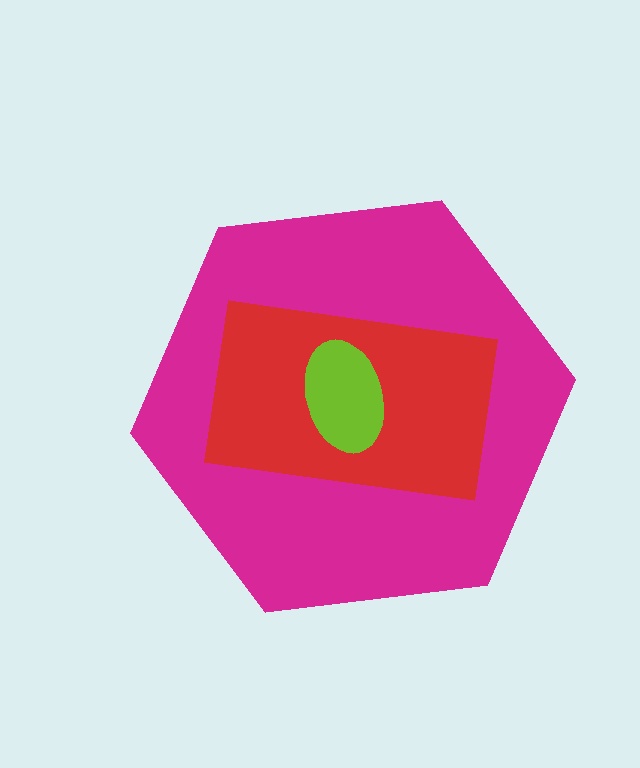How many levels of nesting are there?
3.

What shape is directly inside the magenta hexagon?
The red rectangle.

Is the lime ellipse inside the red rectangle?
Yes.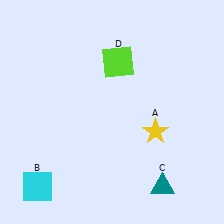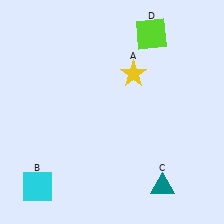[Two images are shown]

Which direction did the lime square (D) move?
The lime square (D) moved right.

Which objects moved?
The objects that moved are: the yellow star (A), the lime square (D).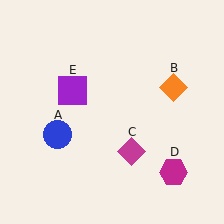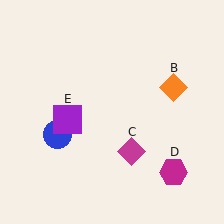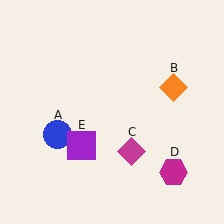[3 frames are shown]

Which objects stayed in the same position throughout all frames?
Blue circle (object A) and orange diamond (object B) and magenta diamond (object C) and magenta hexagon (object D) remained stationary.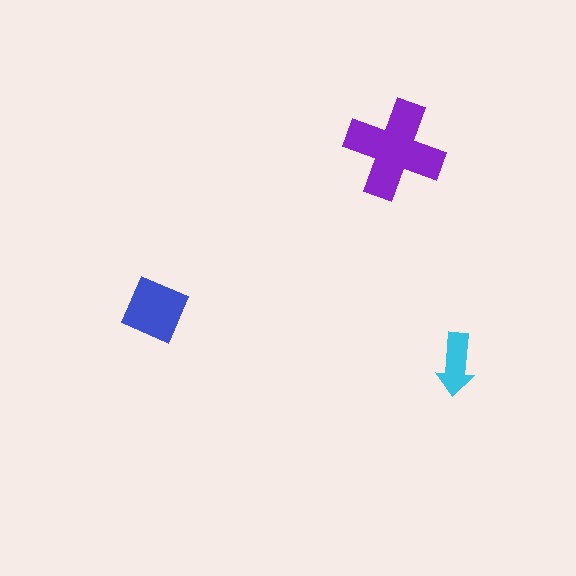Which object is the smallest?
The cyan arrow.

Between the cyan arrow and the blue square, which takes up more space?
The blue square.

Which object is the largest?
The purple cross.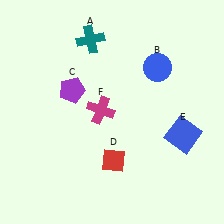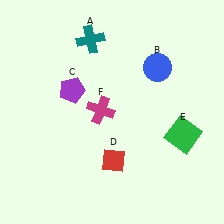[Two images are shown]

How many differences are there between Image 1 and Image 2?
There is 1 difference between the two images.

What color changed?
The square (E) changed from blue in Image 1 to green in Image 2.